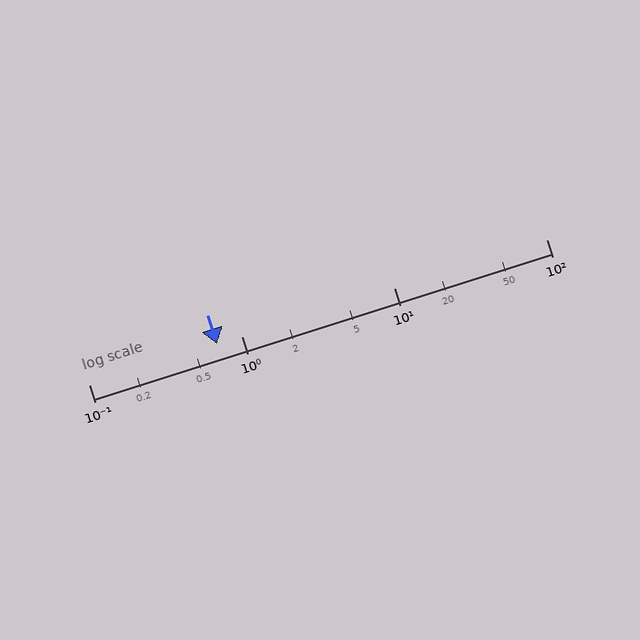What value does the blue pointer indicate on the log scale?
The pointer indicates approximately 0.69.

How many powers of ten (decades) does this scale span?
The scale spans 3 decades, from 0.1 to 100.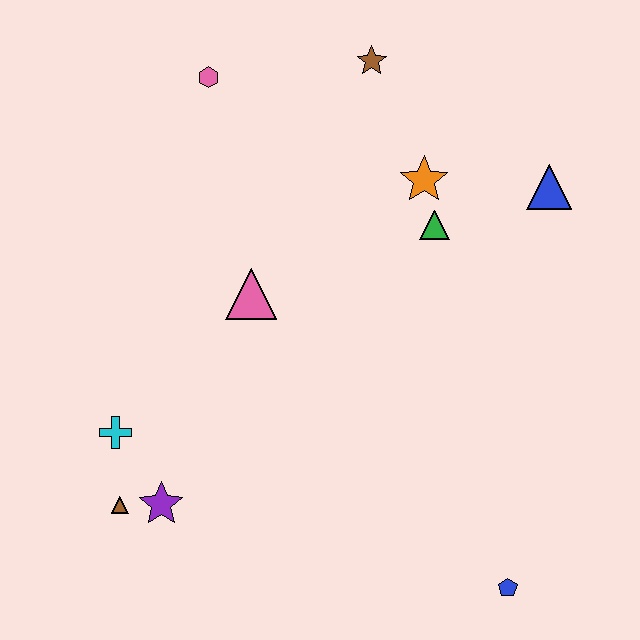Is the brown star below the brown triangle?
No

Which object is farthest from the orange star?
The brown triangle is farthest from the orange star.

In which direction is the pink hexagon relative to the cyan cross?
The pink hexagon is above the cyan cross.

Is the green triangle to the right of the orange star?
Yes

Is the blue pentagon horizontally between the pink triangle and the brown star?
No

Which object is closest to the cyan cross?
The brown triangle is closest to the cyan cross.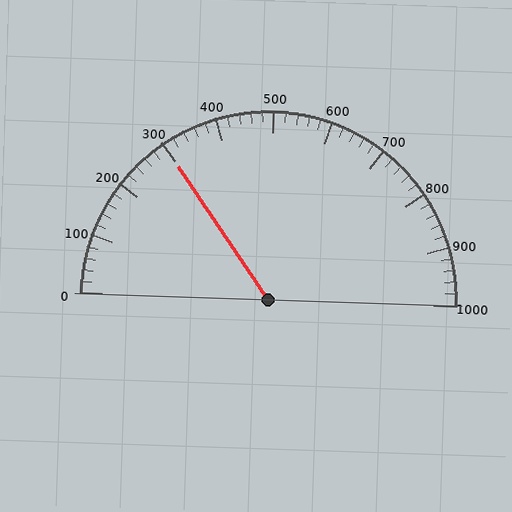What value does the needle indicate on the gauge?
The needle indicates approximately 300.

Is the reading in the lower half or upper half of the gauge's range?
The reading is in the lower half of the range (0 to 1000).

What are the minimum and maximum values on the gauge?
The gauge ranges from 0 to 1000.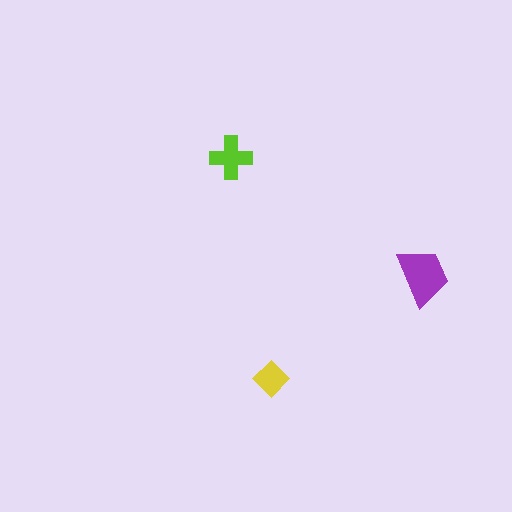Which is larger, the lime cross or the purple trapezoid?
The purple trapezoid.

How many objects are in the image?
There are 3 objects in the image.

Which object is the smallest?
The yellow diamond.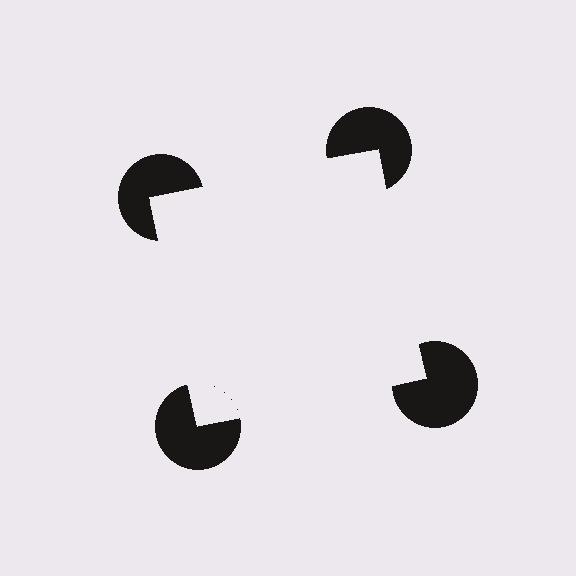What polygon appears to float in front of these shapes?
An illusory square — its edges are inferred from the aligned wedge cuts in the pac-man discs, not physically drawn.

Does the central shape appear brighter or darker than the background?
It typically appears slightly brighter than the background, even though no actual brightness change is drawn.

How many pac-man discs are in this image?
There are 4 — one at each vertex of the illusory square.